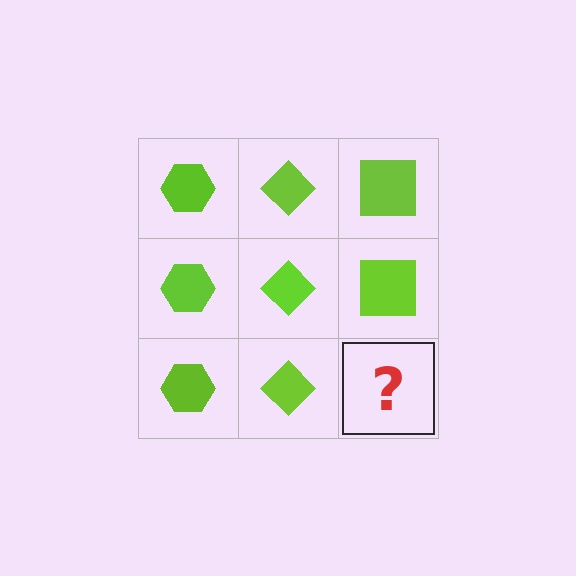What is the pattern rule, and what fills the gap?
The rule is that each column has a consistent shape. The gap should be filled with a lime square.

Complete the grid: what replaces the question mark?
The question mark should be replaced with a lime square.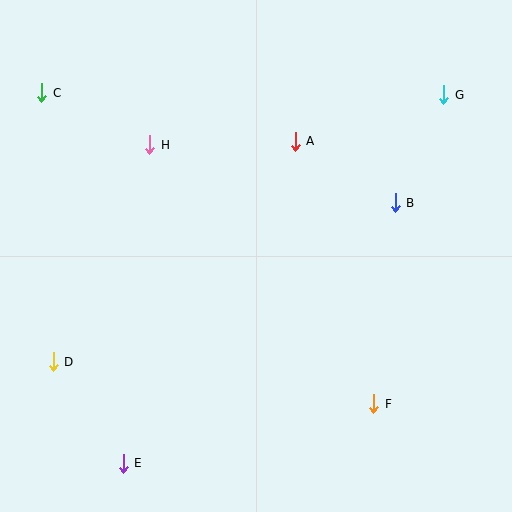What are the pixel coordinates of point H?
Point H is at (150, 145).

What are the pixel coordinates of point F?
Point F is at (374, 404).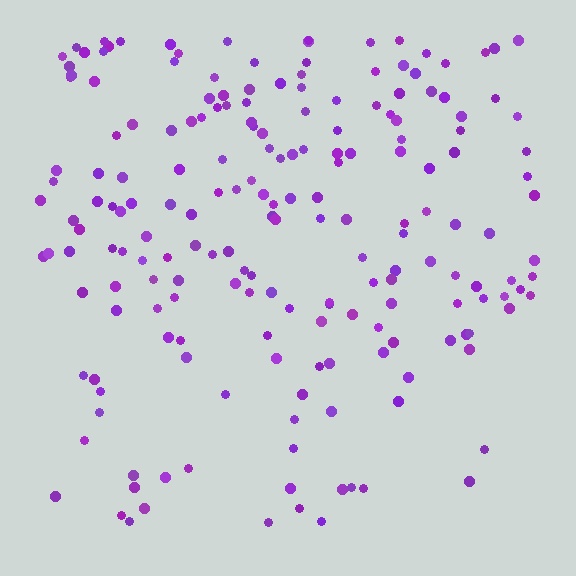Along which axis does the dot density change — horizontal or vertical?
Vertical.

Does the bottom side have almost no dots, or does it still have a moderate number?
Still a moderate number, just noticeably fewer than the top.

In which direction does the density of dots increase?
From bottom to top, with the top side densest.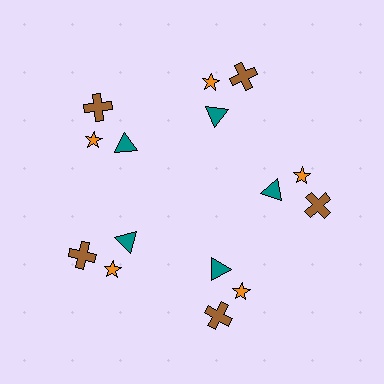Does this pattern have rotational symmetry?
Yes, this pattern has 5-fold rotational symmetry. It looks the same after rotating 72 degrees around the center.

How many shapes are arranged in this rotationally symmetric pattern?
There are 15 shapes, arranged in 5 groups of 3.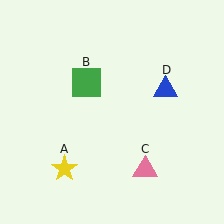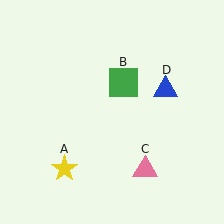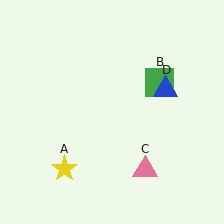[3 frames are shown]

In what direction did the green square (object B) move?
The green square (object B) moved right.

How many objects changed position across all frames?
1 object changed position: green square (object B).